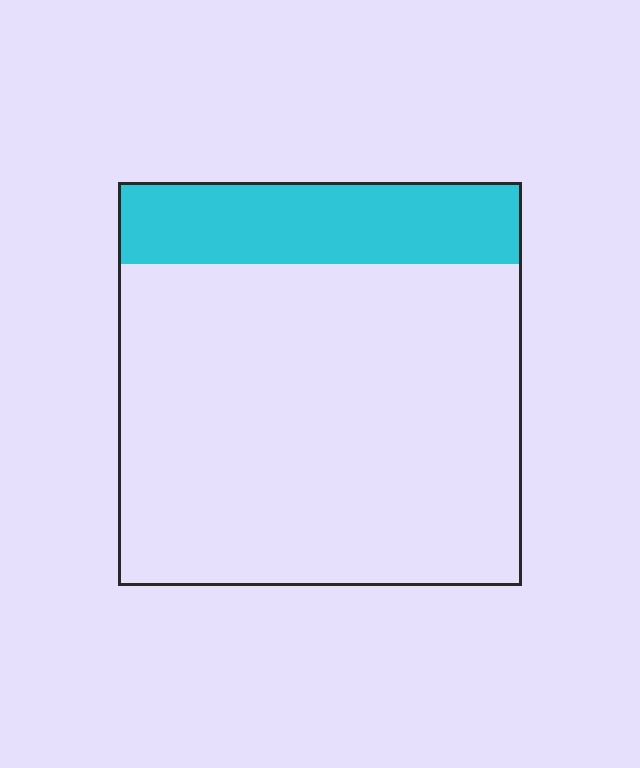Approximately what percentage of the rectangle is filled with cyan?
Approximately 20%.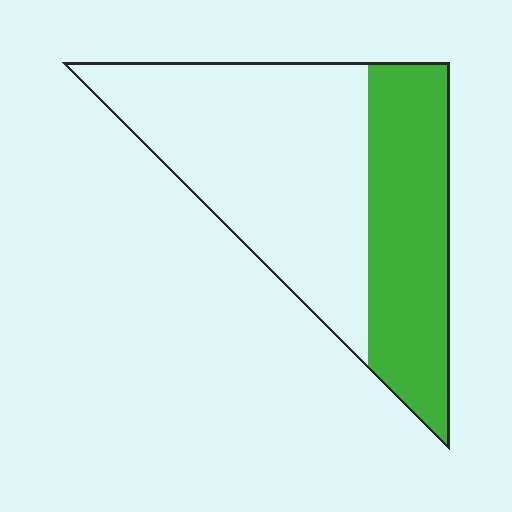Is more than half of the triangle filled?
No.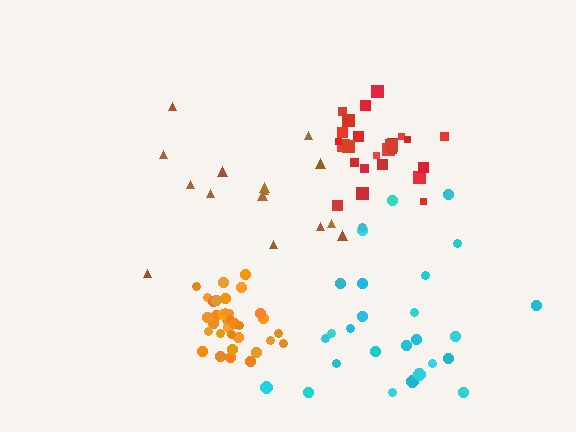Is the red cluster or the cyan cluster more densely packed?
Red.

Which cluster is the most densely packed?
Orange.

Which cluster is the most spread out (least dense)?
Brown.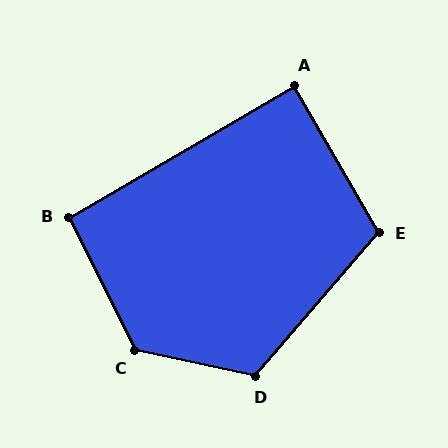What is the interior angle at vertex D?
Approximately 119 degrees (obtuse).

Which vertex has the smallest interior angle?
A, at approximately 90 degrees.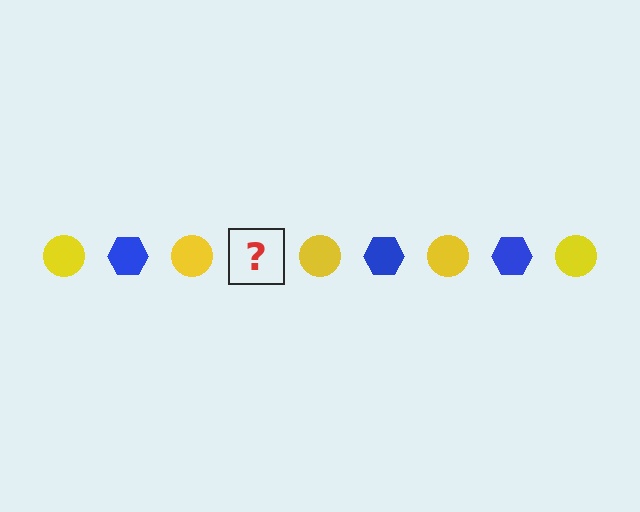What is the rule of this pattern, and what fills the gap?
The rule is that the pattern alternates between yellow circle and blue hexagon. The gap should be filled with a blue hexagon.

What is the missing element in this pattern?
The missing element is a blue hexagon.